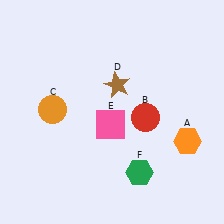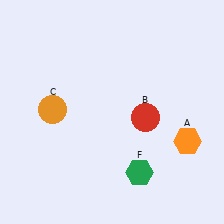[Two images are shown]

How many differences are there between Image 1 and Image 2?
There are 2 differences between the two images.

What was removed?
The pink square (E), the brown star (D) were removed in Image 2.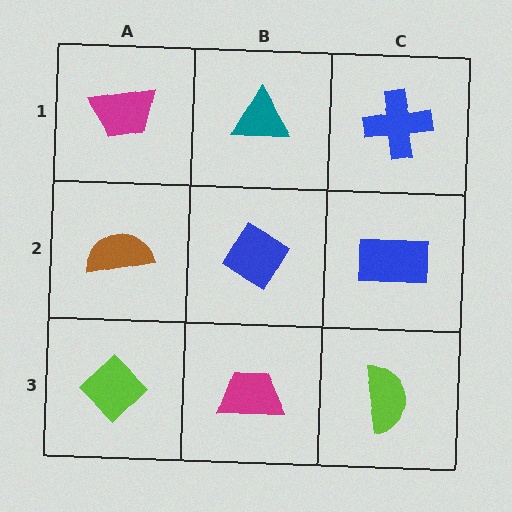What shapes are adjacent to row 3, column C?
A blue rectangle (row 2, column C), a magenta trapezoid (row 3, column B).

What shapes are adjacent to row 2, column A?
A magenta trapezoid (row 1, column A), a lime diamond (row 3, column A), a blue diamond (row 2, column B).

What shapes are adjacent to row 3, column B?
A blue diamond (row 2, column B), a lime diamond (row 3, column A), a lime semicircle (row 3, column C).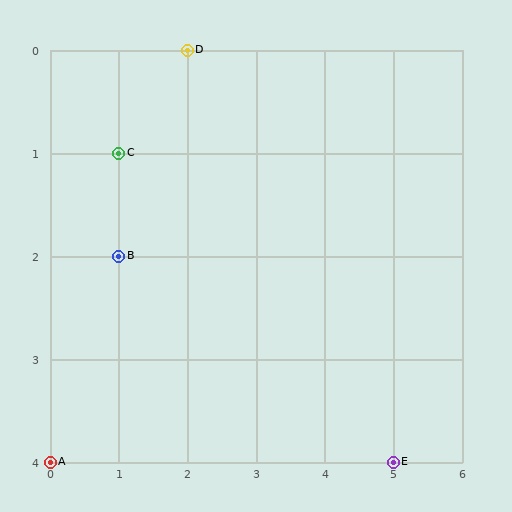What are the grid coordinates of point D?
Point D is at grid coordinates (2, 0).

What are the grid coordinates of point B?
Point B is at grid coordinates (1, 2).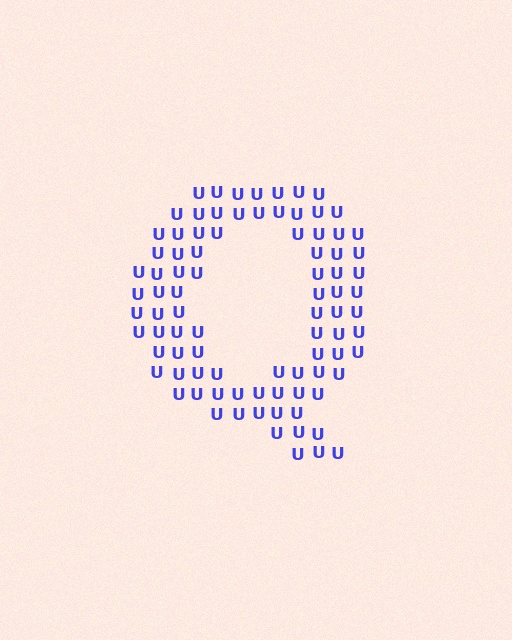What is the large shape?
The large shape is the letter Q.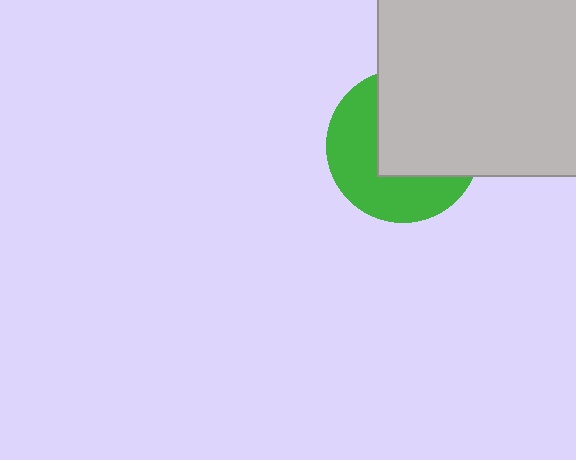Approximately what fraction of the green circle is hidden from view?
Roughly 52% of the green circle is hidden behind the light gray square.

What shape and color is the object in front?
The object in front is a light gray square.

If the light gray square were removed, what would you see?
You would see the complete green circle.